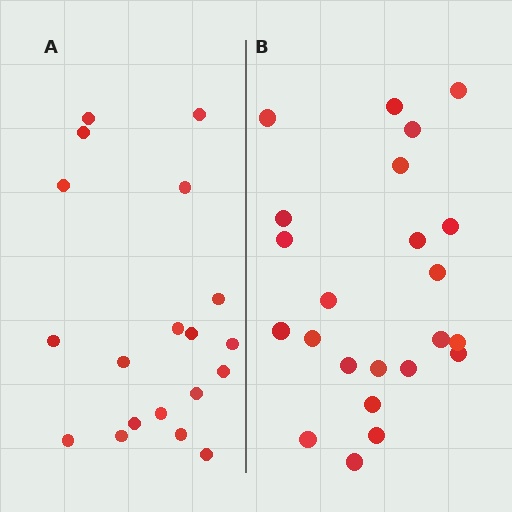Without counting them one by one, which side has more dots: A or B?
Region B (the right region) has more dots.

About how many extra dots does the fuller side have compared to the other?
Region B has about 4 more dots than region A.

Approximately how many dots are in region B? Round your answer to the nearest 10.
About 20 dots. (The exact count is 23, which rounds to 20.)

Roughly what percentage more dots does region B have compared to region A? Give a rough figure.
About 20% more.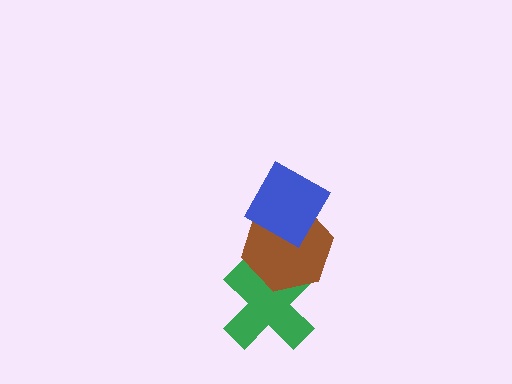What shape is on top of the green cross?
The brown hexagon is on top of the green cross.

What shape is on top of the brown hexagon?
The blue diamond is on top of the brown hexagon.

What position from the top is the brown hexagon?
The brown hexagon is 2nd from the top.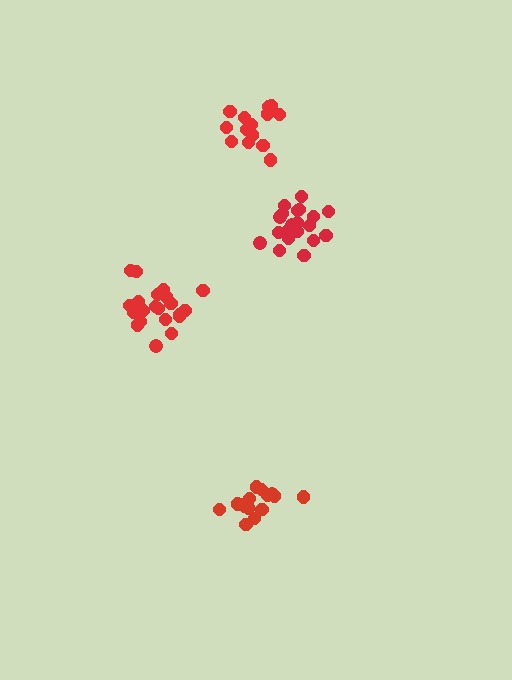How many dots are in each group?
Group 1: 21 dots, Group 2: 15 dots, Group 3: 17 dots, Group 4: 21 dots (74 total).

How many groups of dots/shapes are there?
There are 4 groups.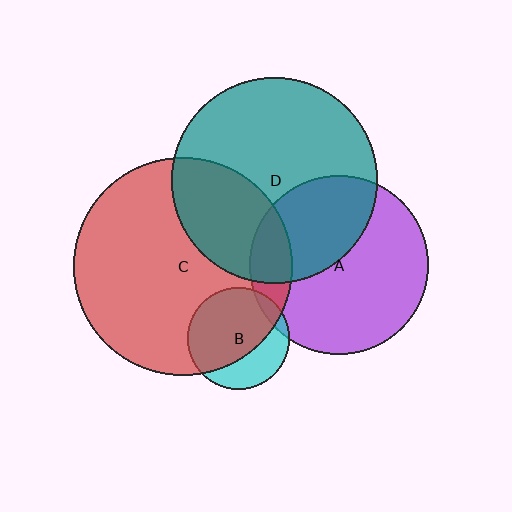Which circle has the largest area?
Circle C (red).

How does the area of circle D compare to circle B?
Approximately 4.0 times.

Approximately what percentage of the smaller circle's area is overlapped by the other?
Approximately 30%.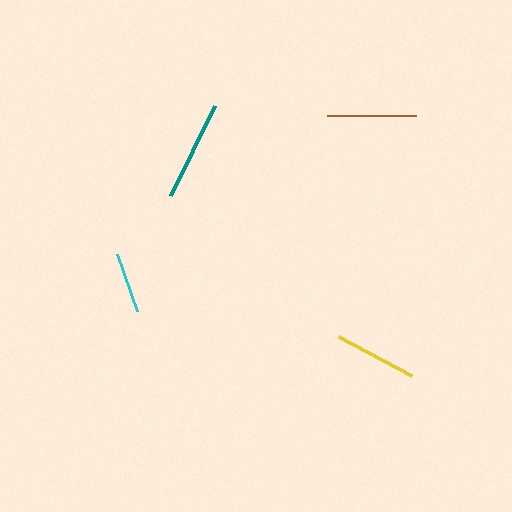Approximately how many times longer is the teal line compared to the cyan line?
The teal line is approximately 1.7 times the length of the cyan line.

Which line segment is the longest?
The teal line is the longest at approximately 101 pixels.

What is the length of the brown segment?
The brown segment is approximately 89 pixels long.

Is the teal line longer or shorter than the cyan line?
The teal line is longer than the cyan line.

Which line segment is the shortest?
The cyan line is the shortest at approximately 60 pixels.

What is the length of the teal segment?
The teal segment is approximately 101 pixels long.